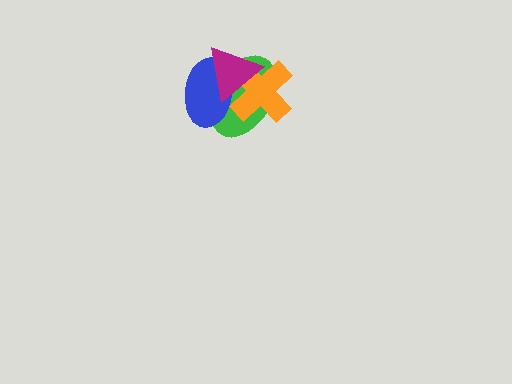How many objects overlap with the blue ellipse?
3 objects overlap with the blue ellipse.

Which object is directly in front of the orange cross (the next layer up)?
The blue ellipse is directly in front of the orange cross.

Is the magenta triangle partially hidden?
No, no other shape covers it.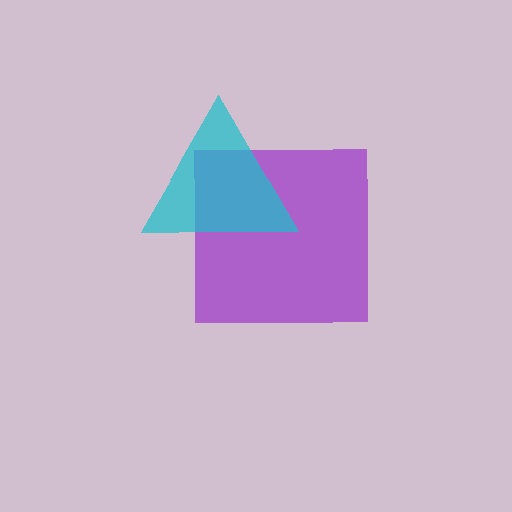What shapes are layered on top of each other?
The layered shapes are: a purple square, a cyan triangle.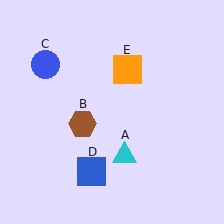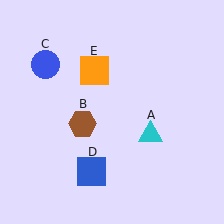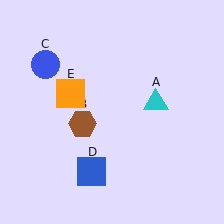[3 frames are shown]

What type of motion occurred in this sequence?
The cyan triangle (object A), orange square (object E) rotated counterclockwise around the center of the scene.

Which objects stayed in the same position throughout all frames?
Brown hexagon (object B) and blue circle (object C) and blue square (object D) remained stationary.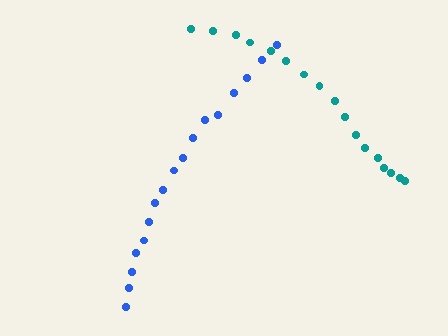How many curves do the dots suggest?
There are 2 distinct paths.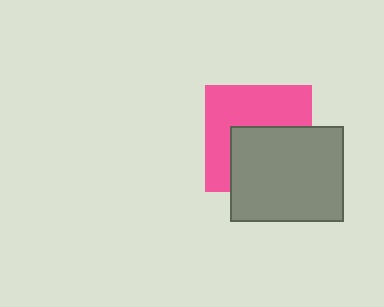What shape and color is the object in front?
The object in front is a gray rectangle.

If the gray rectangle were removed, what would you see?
You would see the complete pink square.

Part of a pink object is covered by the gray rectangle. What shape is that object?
It is a square.